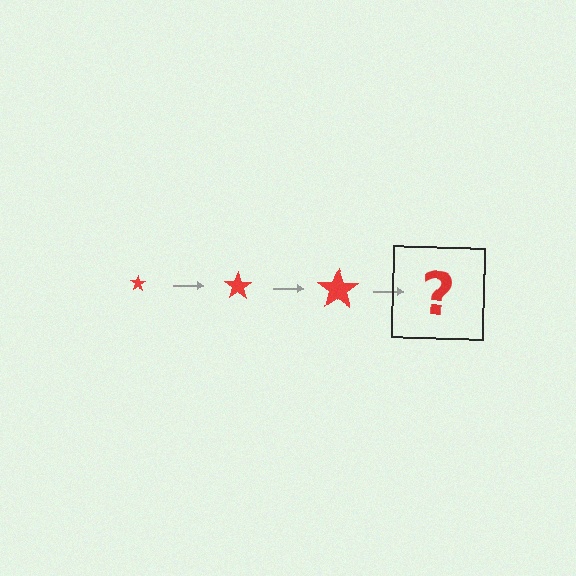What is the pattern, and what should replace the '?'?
The pattern is that the star gets progressively larger each step. The '?' should be a red star, larger than the previous one.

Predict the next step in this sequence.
The next step is a red star, larger than the previous one.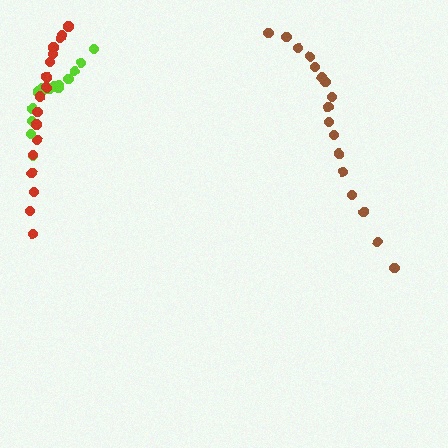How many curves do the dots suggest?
There are 3 distinct paths.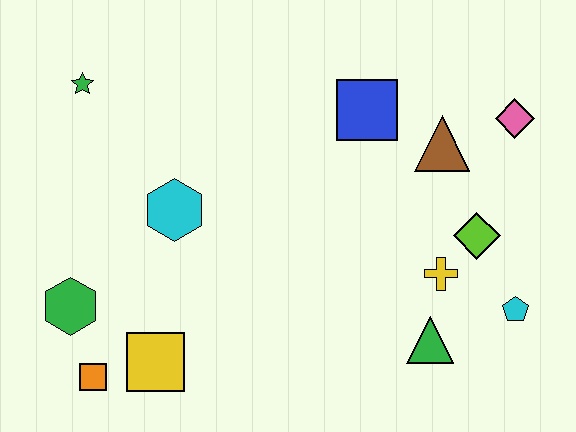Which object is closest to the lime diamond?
The yellow cross is closest to the lime diamond.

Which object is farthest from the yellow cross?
The green star is farthest from the yellow cross.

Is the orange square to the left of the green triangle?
Yes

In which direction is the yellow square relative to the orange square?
The yellow square is to the right of the orange square.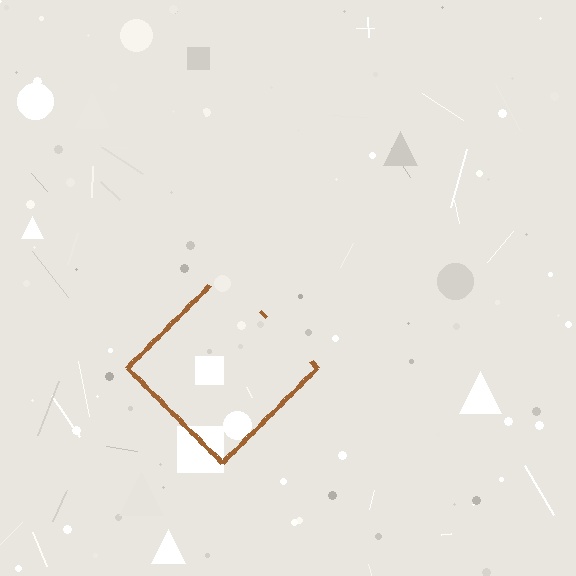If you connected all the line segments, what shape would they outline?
They would outline a diamond.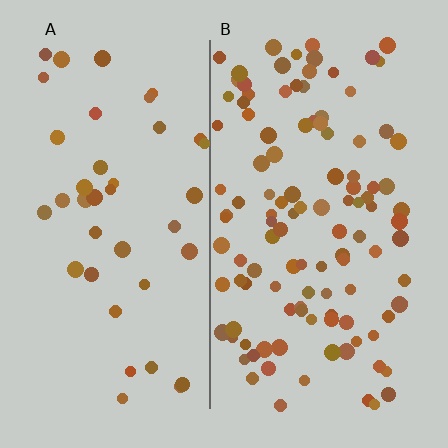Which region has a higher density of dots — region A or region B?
B (the right).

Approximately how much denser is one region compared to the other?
Approximately 2.8× — region B over region A.